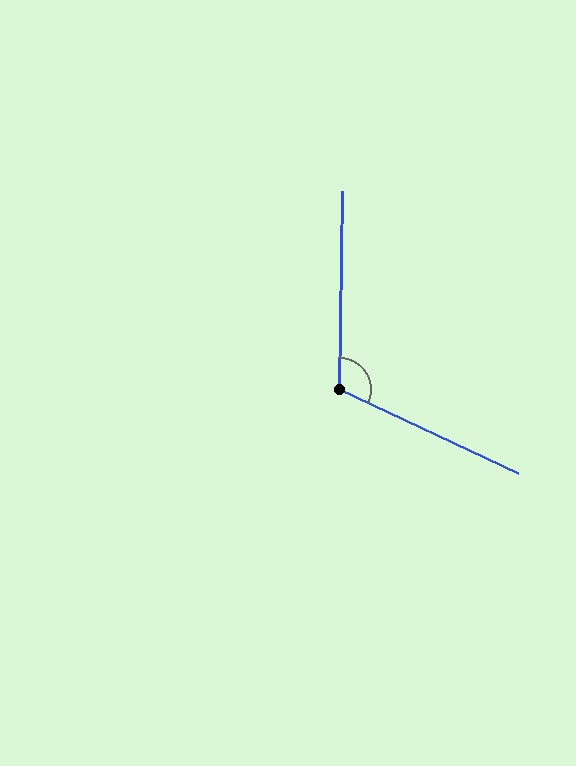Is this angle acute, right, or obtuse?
It is obtuse.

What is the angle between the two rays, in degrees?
Approximately 114 degrees.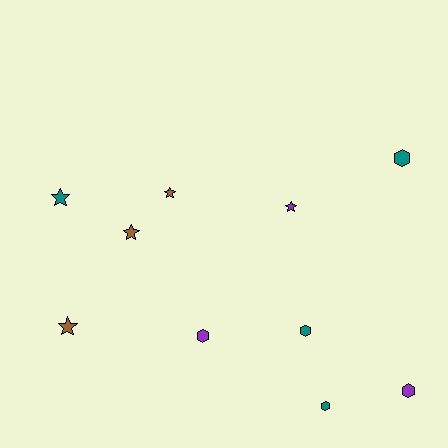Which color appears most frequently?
Teal, with 4 objects.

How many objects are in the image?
There are 10 objects.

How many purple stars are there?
There is 1 purple star.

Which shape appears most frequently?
Hexagon, with 5 objects.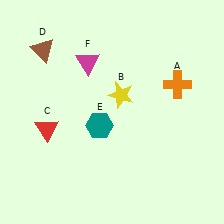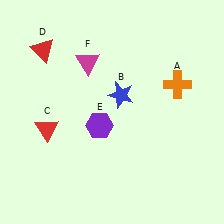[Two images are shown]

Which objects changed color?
B changed from yellow to blue. D changed from brown to red. E changed from teal to purple.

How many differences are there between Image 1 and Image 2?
There are 3 differences between the two images.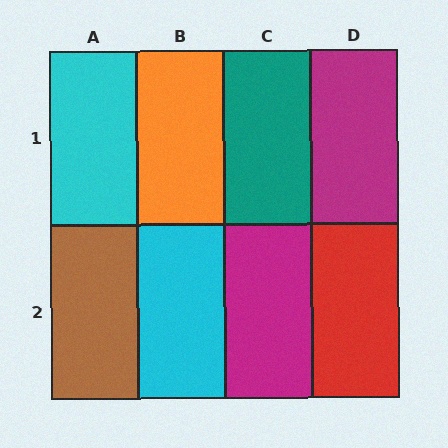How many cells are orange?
1 cell is orange.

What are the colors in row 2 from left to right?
Brown, cyan, magenta, red.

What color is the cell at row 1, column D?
Magenta.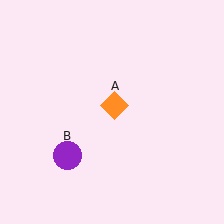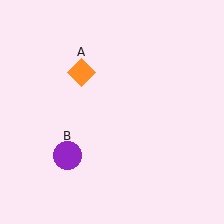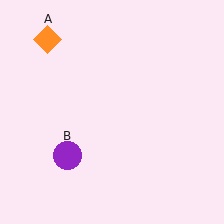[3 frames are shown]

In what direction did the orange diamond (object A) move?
The orange diamond (object A) moved up and to the left.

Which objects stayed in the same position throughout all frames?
Purple circle (object B) remained stationary.